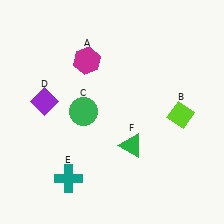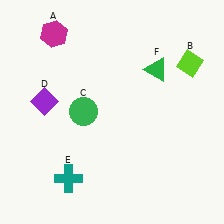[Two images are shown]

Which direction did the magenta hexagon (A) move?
The magenta hexagon (A) moved left.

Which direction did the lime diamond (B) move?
The lime diamond (B) moved up.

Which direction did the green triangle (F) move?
The green triangle (F) moved up.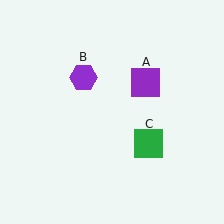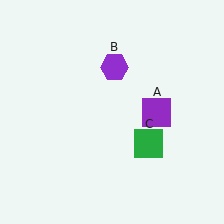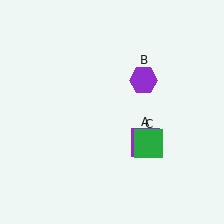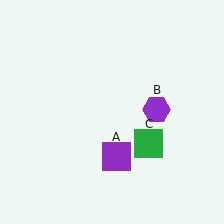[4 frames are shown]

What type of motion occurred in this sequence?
The purple square (object A), purple hexagon (object B) rotated clockwise around the center of the scene.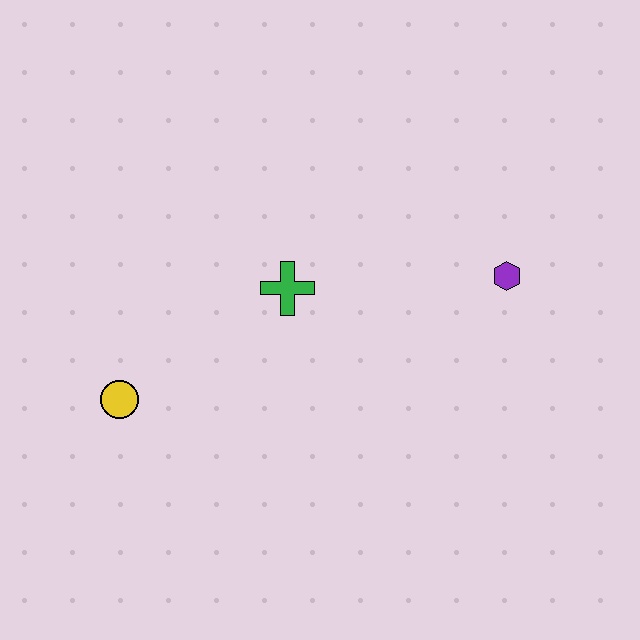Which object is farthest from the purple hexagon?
The yellow circle is farthest from the purple hexagon.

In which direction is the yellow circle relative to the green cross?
The yellow circle is to the left of the green cross.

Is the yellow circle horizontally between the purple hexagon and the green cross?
No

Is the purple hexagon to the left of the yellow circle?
No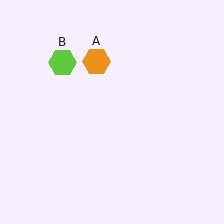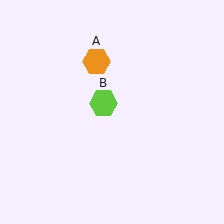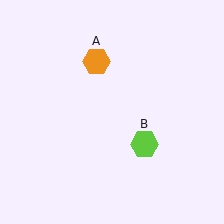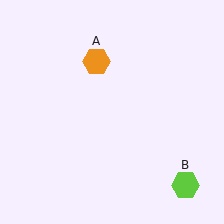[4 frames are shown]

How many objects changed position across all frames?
1 object changed position: lime hexagon (object B).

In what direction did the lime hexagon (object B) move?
The lime hexagon (object B) moved down and to the right.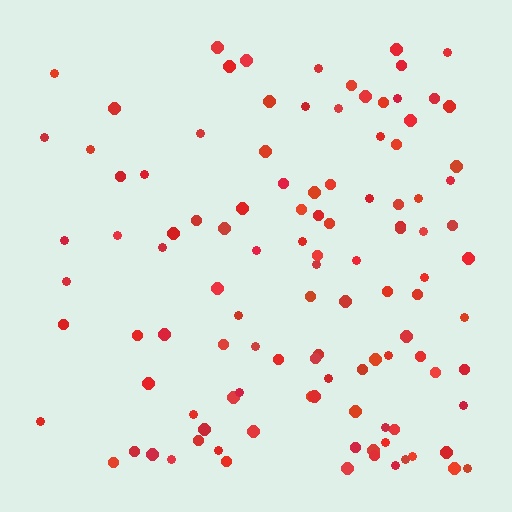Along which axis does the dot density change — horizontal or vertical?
Horizontal.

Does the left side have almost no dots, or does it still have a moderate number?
Still a moderate number, just noticeably fewer than the right.